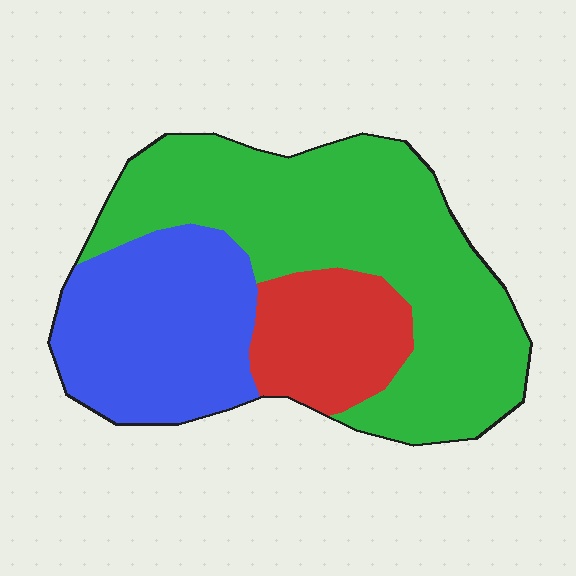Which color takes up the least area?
Red, at roughly 15%.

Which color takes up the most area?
Green, at roughly 55%.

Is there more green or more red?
Green.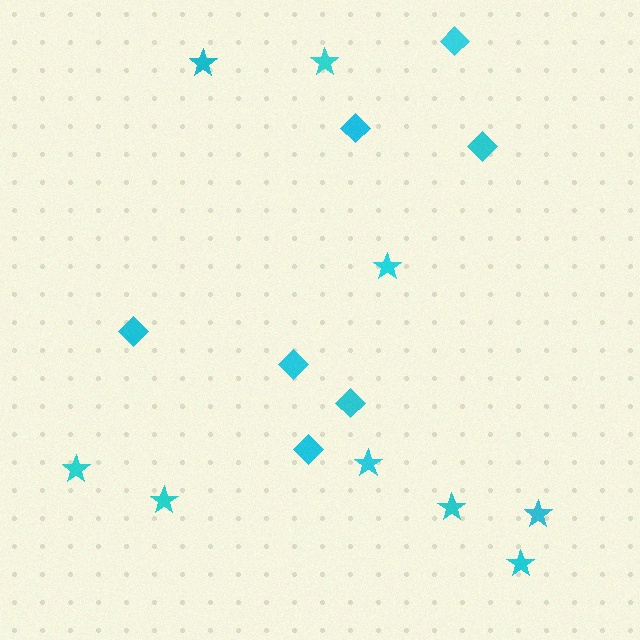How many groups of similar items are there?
There are 2 groups: one group of stars (9) and one group of diamonds (7).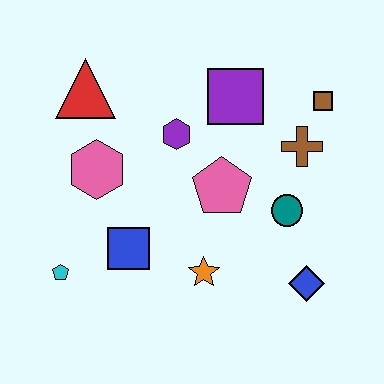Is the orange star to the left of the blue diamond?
Yes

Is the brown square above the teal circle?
Yes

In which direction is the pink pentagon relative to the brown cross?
The pink pentagon is to the left of the brown cross.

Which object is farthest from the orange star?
The red triangle is farthest from the orange star.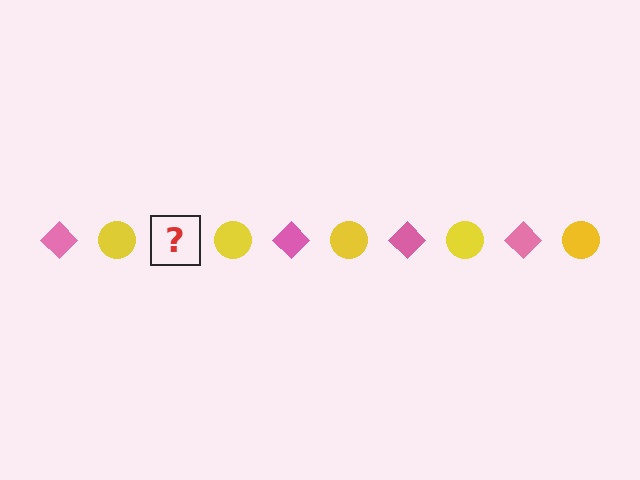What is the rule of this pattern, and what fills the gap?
The rule is that the pattern alternates between pink diamond and yellow circle. The gap should be filled with a pink diamond.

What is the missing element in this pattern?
The missing element is a pink diamond.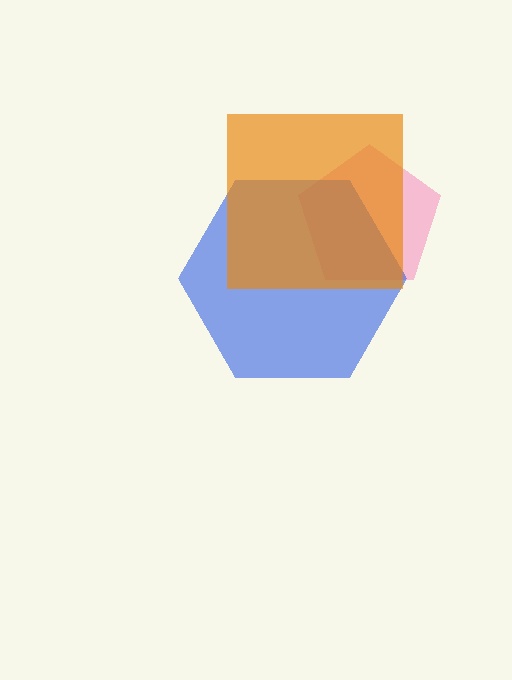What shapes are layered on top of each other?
The layered shapes are: a pink pentagon, a blue hexagon, an orange square.